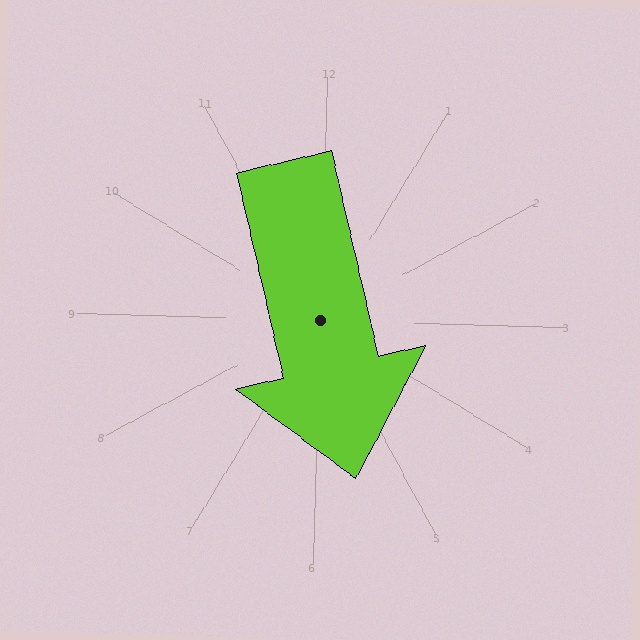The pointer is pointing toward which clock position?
Roughly 6 o'clock.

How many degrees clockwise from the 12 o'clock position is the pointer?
Approximately 166 degrees.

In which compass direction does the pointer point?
South.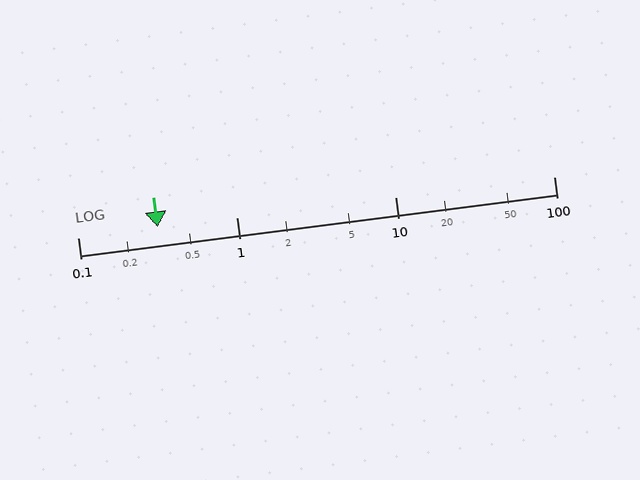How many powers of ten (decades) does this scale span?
The scale spans 3 decades, from 0.1 to 100.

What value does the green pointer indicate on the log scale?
The pointer indicates approximately 0.32.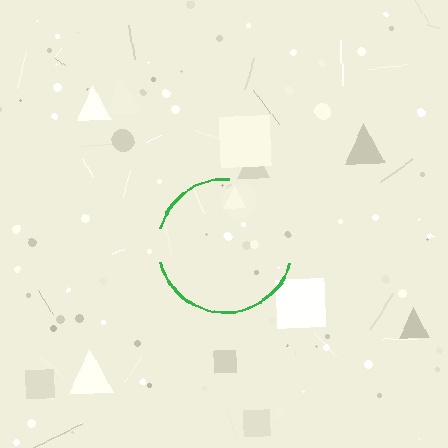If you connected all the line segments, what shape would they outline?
They would outline a circle.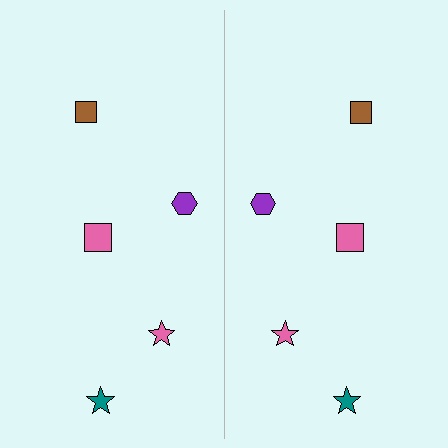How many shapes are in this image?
There are 10 shapes in this image.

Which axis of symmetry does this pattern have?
The pattern has a vertical axis of symmetry running through the center of the image.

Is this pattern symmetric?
Yes, this pattern has bilateral (reflection) symmetry.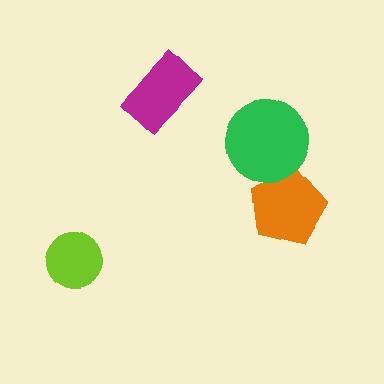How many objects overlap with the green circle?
1 object overlaps with the green circle.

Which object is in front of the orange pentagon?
The green circle is in front of the orange pentagon.